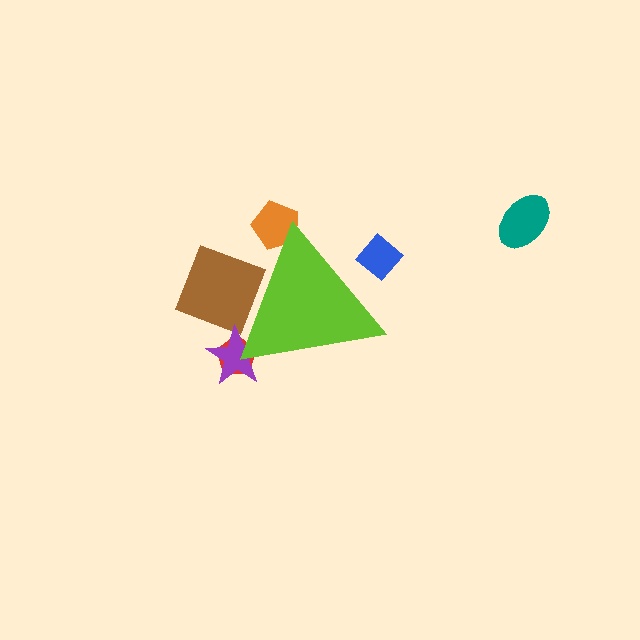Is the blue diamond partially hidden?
Yes, the blue diamond is partially hidden behind the lime triangle.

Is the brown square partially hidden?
Yes, the brown square is partially hidden behind the lime triangle.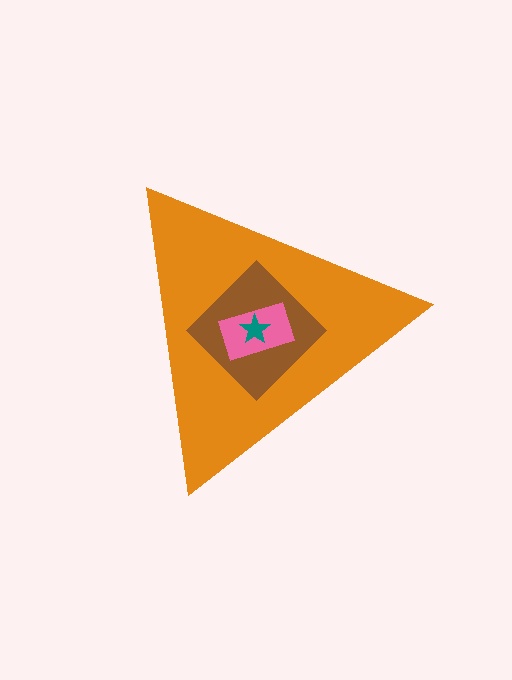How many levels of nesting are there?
4.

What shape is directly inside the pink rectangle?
The teal star.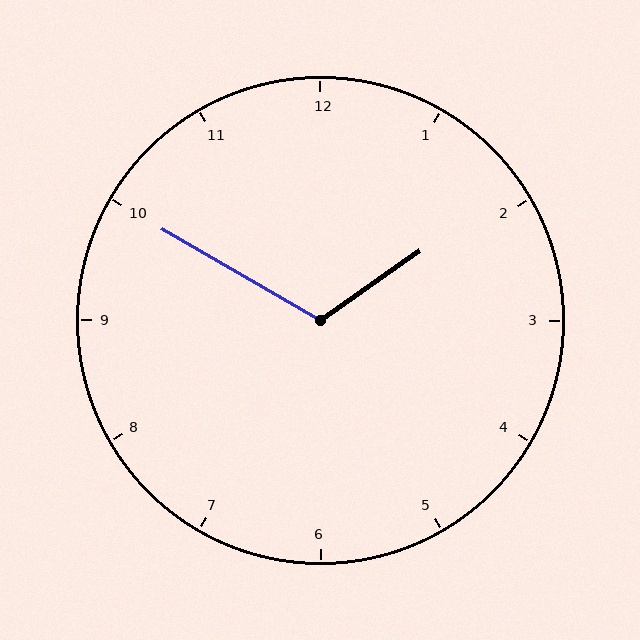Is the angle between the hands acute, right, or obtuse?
It is obtuse.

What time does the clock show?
1:50.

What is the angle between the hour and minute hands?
Approximately 115 degrees.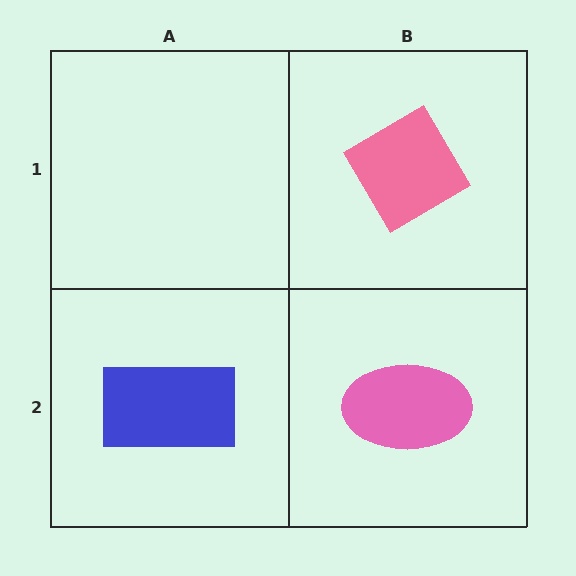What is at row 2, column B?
A pink ellipse.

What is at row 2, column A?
A blue rectangle.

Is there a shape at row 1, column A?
No, that cell is empty.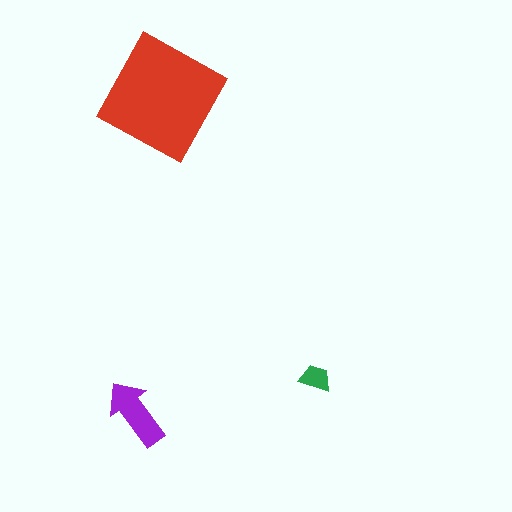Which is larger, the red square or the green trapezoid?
The red square.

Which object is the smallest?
The green trapezoid.